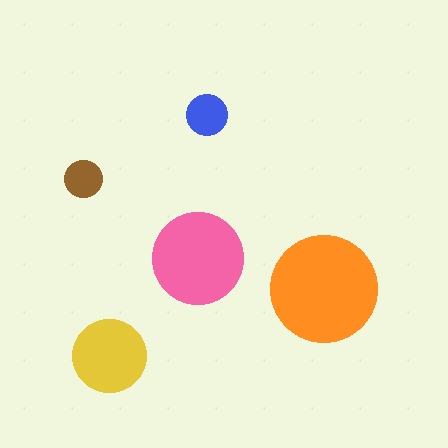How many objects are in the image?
There are 5 objects in the image.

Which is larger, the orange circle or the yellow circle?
The orange one.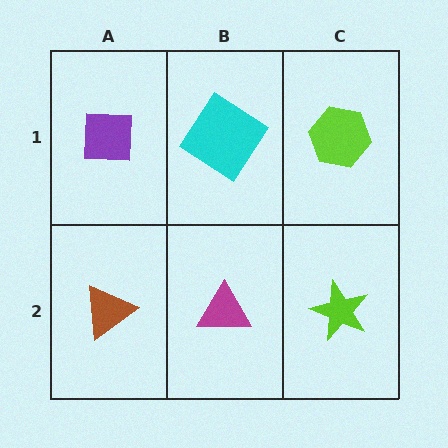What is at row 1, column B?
A cyan diamond.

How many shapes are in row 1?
3 shapes.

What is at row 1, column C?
A lime hexagon.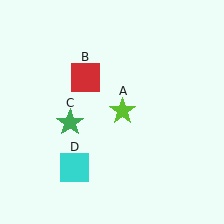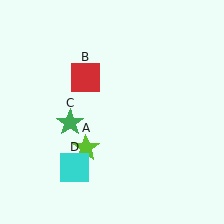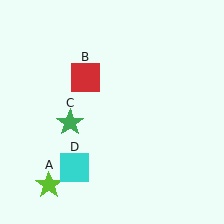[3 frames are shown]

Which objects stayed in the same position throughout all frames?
Red square (object B) and green star (object C) and cyan square (object D) remained stationary.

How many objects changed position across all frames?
1 object changed position: lime star (object A).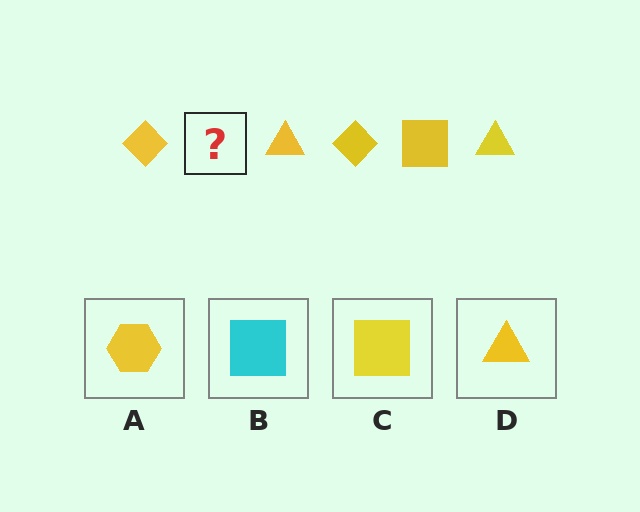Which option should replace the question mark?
Option C.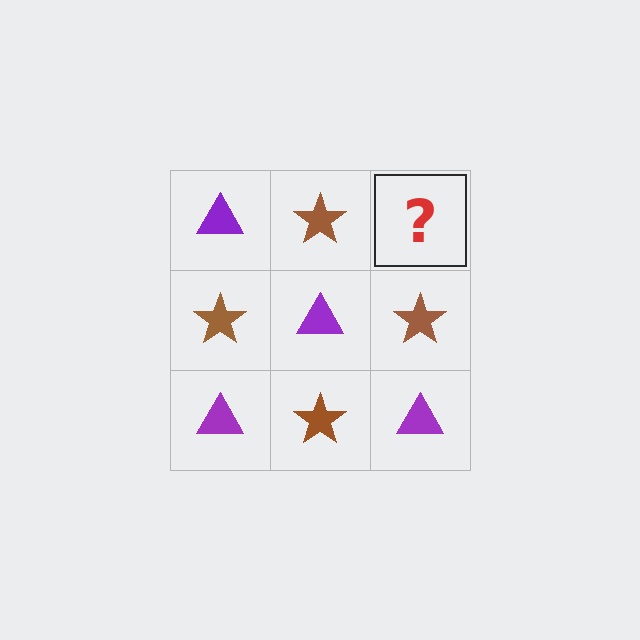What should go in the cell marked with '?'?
The missing cell should contain a purple triangle.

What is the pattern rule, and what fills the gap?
The rule is that it alternates purple triangle and brown star in a checkerboard pattern. The gap should be filled with a purple triangle.